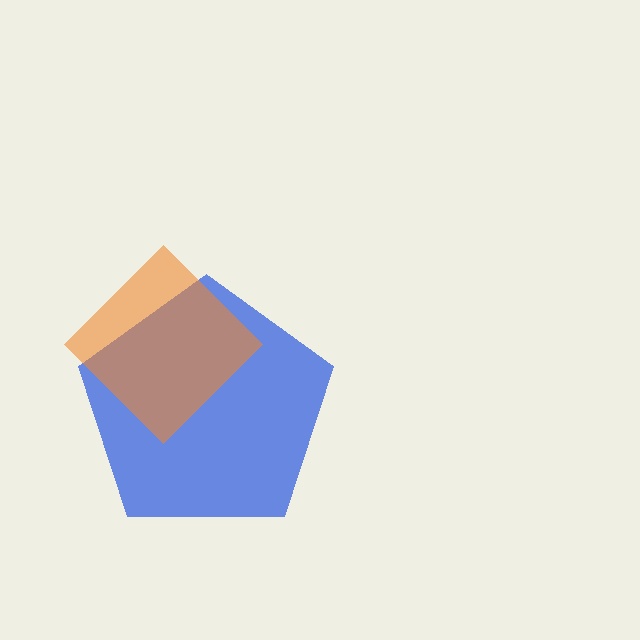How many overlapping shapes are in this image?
There are 2 overlapping shapes in the image.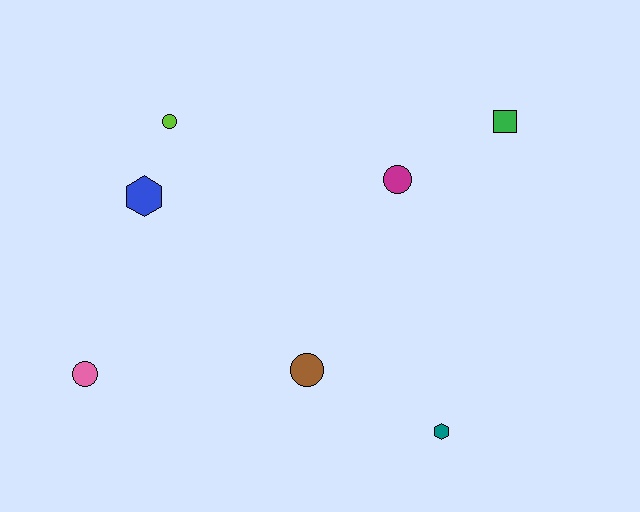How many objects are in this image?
There are 7 objects.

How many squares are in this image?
There is 1 square.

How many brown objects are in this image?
There is 1 brown object.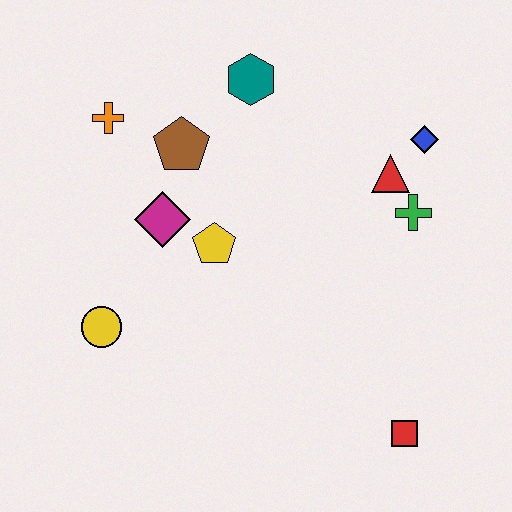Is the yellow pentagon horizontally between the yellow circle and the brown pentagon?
No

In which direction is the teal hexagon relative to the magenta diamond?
The teal hexagon is above the magenta diamond.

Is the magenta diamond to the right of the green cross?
No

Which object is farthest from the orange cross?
The red square is farthest from the orange cross.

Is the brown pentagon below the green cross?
No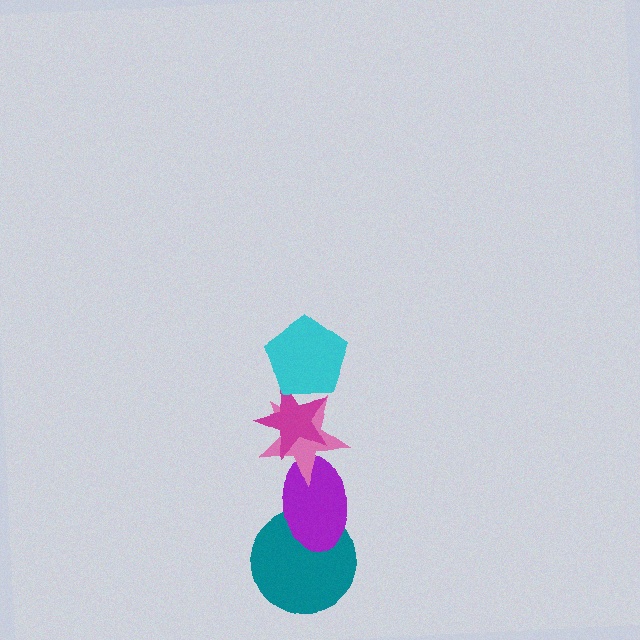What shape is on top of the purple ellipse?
The pink star is on top of the purple ellipse.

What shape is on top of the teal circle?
The purple ellipse is on top of the teal circle.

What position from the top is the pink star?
The pink star is 3rd from the top.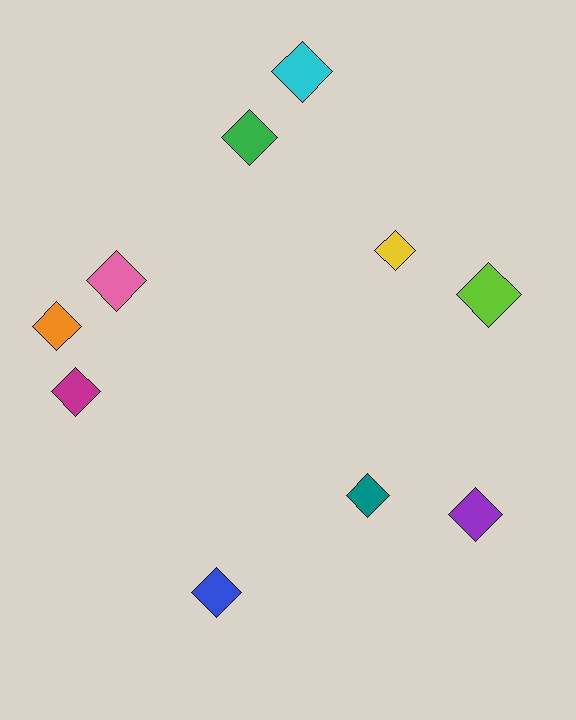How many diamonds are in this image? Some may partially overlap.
There are 10 diamonds.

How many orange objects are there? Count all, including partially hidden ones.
There is 1 orange object.